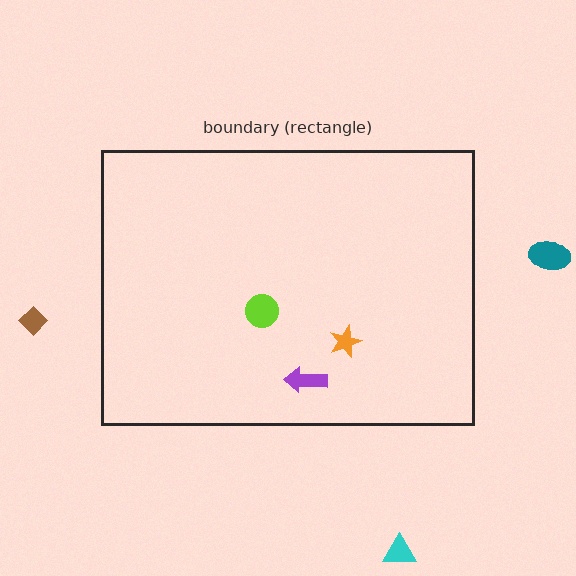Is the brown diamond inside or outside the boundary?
Outside.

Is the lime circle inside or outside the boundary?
Inside.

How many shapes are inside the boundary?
3 inside, 3 outside.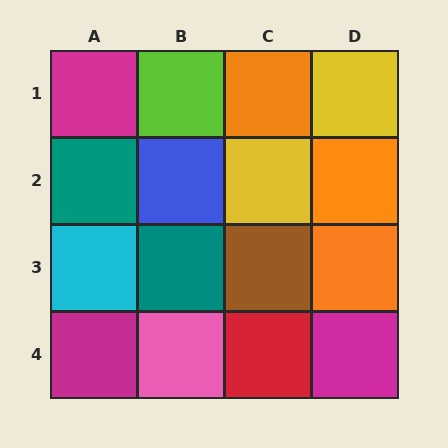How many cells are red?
1 cell is red.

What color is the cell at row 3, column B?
Teal.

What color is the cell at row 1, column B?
Lime.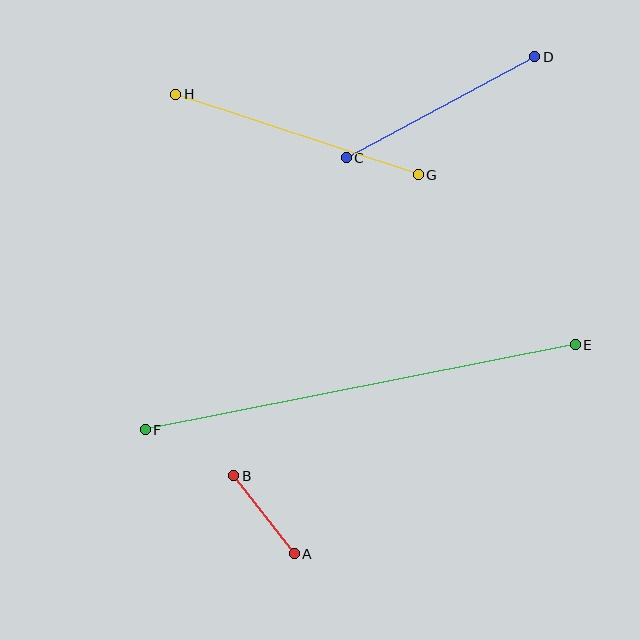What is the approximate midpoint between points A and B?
The midpoint is at approximately (264, 515) pixels.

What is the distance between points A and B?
The distance is approximately 99 pixels.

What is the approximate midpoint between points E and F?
The midpoint is at approximately (360, 387) pixels.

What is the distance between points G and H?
The distance is approximately 255 pixels.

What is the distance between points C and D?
The distance is approximately 214 pixels.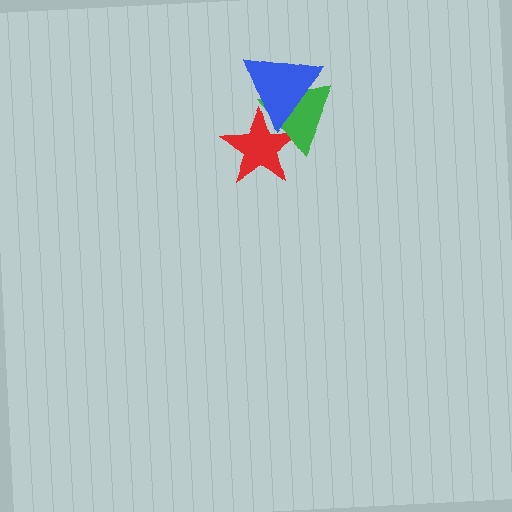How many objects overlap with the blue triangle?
2 objects overlap with the blue triangle.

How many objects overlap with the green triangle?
2 objects overlap with the green triangle.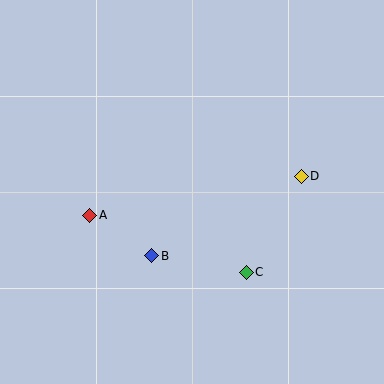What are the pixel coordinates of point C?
Point C is at (246, 272).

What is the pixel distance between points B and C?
The distance between B and C is 96 pixels.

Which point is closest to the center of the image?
Point B at (152, 256) is closest to the center.